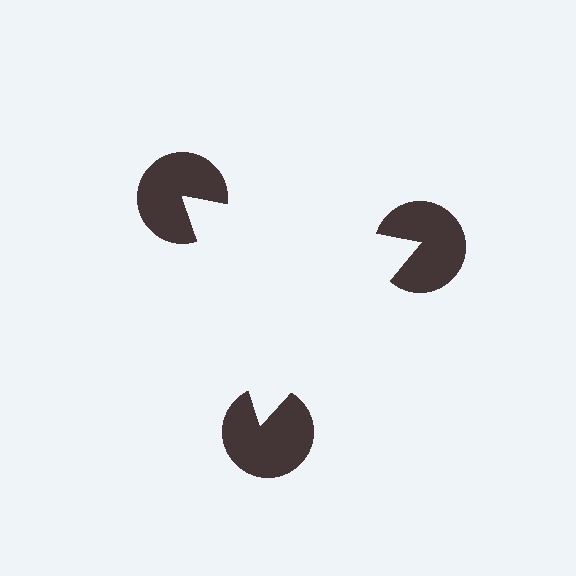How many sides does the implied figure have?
3 sides.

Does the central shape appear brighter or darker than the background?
It typically appears slightly brighter than the background, even though no actual brightness change is drawn.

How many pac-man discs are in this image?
There are 3 — one at each vertex of the illusory triangle.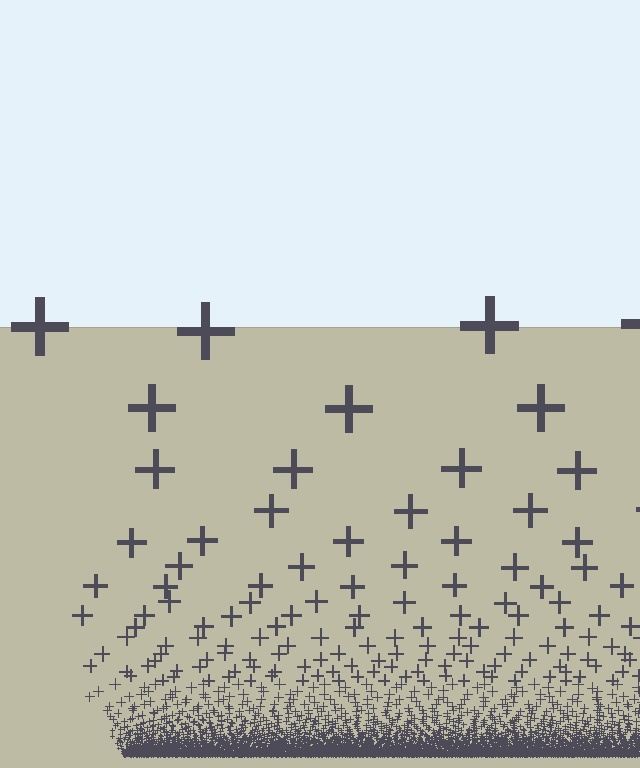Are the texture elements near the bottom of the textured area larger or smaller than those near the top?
Smaller. The gradient is inverted — elements near the bottom are smaller and denser.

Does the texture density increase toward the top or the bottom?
Density increases toward the bottom.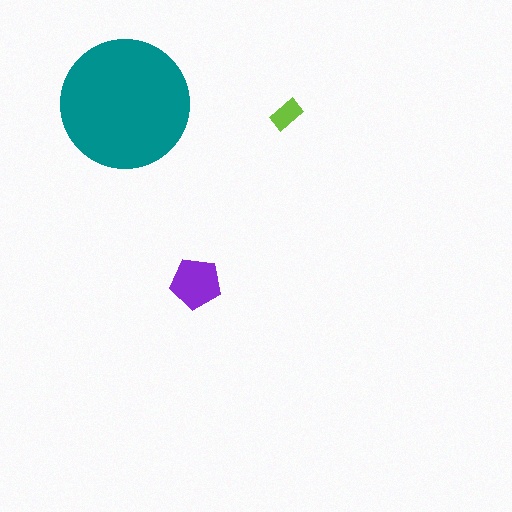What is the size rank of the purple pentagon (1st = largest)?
2nd.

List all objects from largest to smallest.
The teal circle, the purple pentagon, the lime rectangle.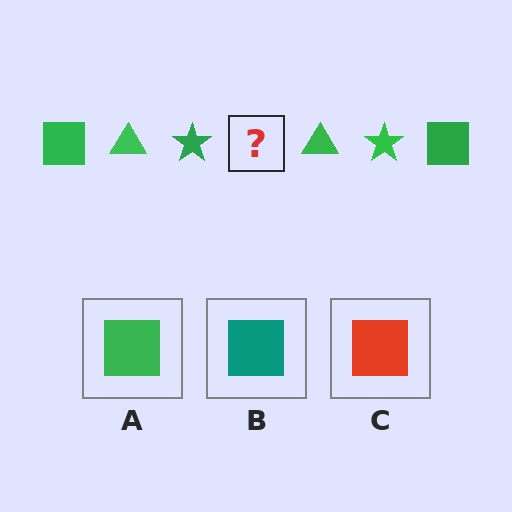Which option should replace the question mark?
Option A.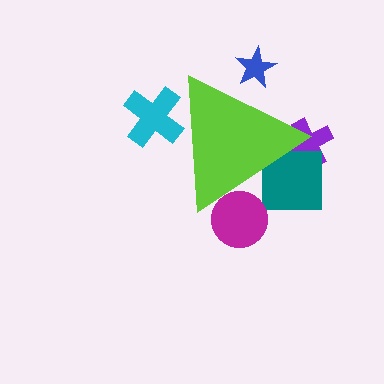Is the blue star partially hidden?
Yes, the blue star is partially hidden behind the lime triangle.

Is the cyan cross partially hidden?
Yes, the cyan cross is partially hidden behind the lime triangle.